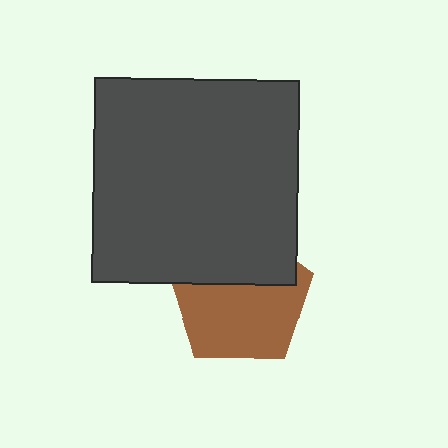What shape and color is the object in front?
The object in front is a dark gray square.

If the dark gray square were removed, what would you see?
You would see the complete brown pentagon.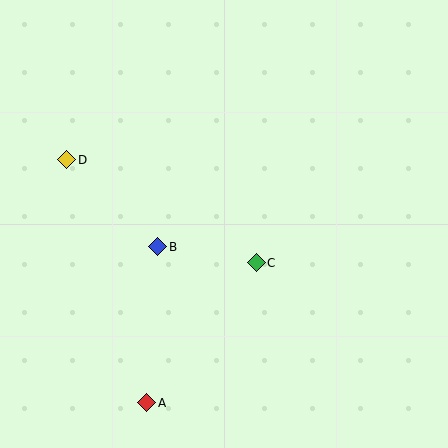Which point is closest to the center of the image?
Point C at (256, 263) is closest to the center.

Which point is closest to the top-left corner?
Point D is closest to the top-left corner.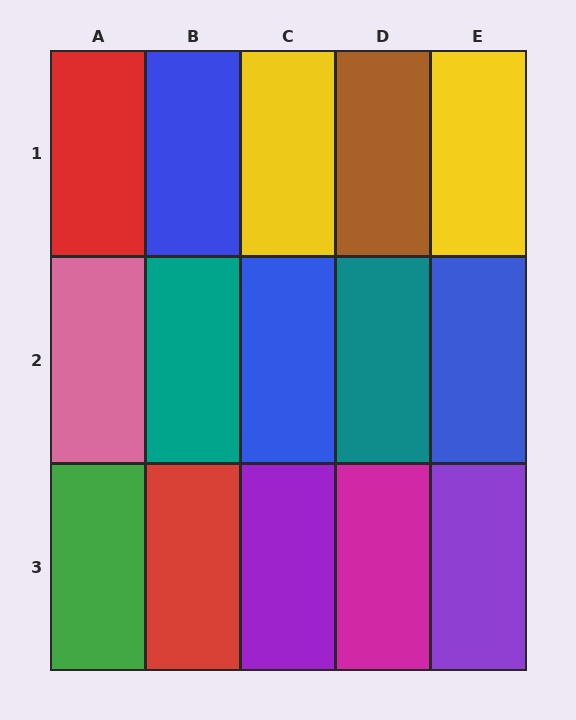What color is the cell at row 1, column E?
Yellow.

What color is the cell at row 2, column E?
Blue.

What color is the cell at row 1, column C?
Yellow.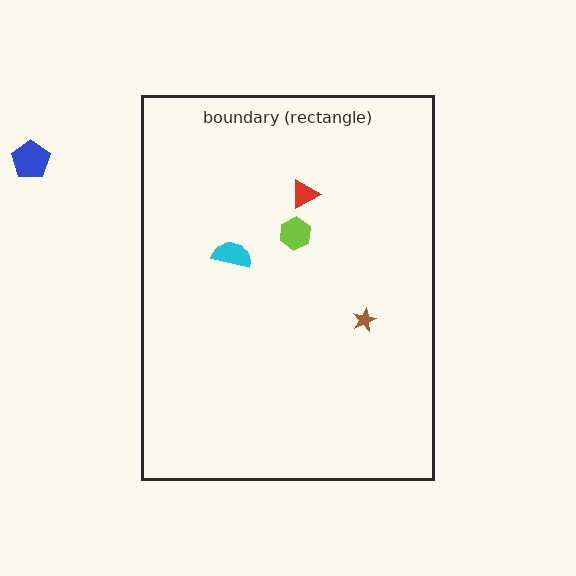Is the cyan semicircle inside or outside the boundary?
Inside.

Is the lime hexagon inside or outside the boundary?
Inside.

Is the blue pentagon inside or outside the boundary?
Outside.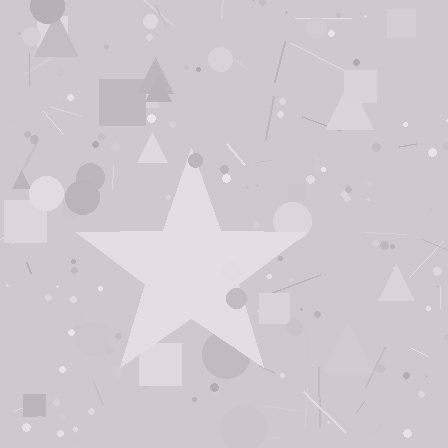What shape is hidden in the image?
A star is hidden in the image.